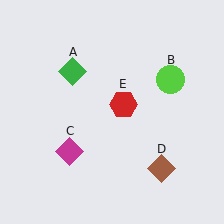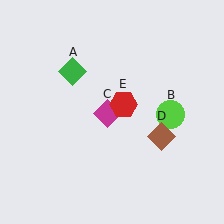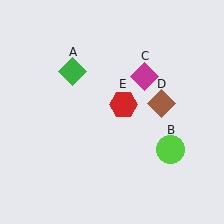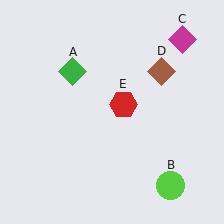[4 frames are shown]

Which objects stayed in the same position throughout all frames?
Green diamond (object A) and red hexagon (object E) remained stationary.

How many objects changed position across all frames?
3 objects changed position: lime circle (object B), magenta diamond (object C), brown diamond (object D).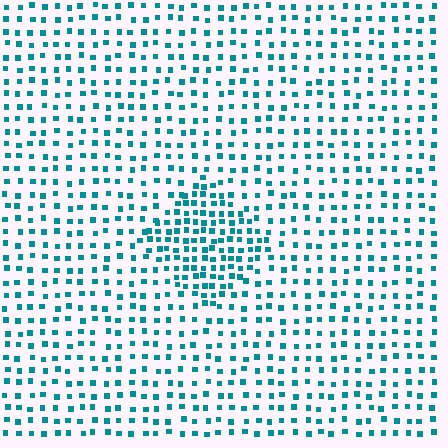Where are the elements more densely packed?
The elements are more densely packed inside the diamond boundary.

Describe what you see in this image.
The image contains small teal elements arranged at two different densities. A diamond-shaped region is visible where the elements are more densely packed than the surrounding area.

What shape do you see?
I see a diamond.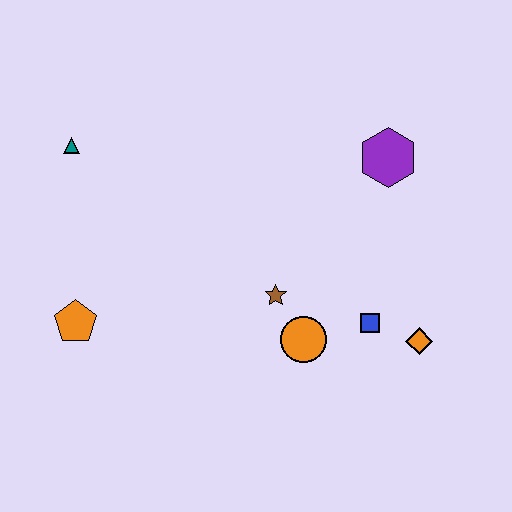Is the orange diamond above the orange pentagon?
No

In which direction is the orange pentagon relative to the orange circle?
The orange pentagon is to the left of the orange circle.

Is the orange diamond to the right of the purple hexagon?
Yes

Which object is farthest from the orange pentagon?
The purple hexagon is farthest from the orange pentagon.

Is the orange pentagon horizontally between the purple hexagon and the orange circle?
No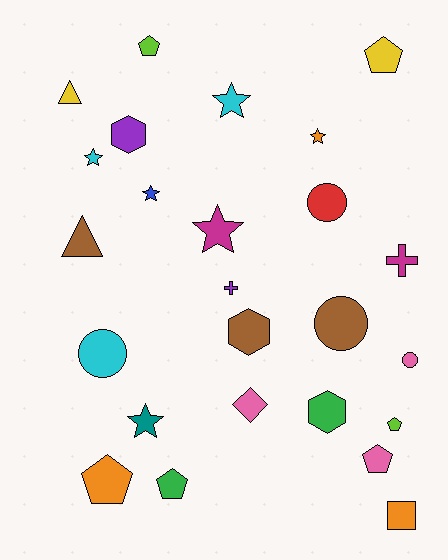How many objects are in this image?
There are 25 objects.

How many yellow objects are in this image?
There are 2 yellow objects.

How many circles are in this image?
There are 4 circles.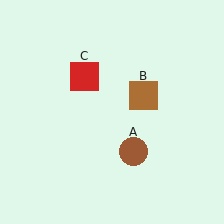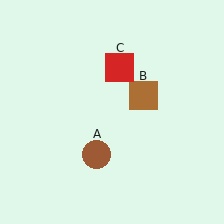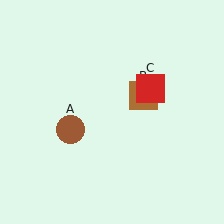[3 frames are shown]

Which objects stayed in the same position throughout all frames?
Brown square (object B) remained stationary.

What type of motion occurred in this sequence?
The brown circle (object A), red square (object C) rotated clockwise around the center of the scene.